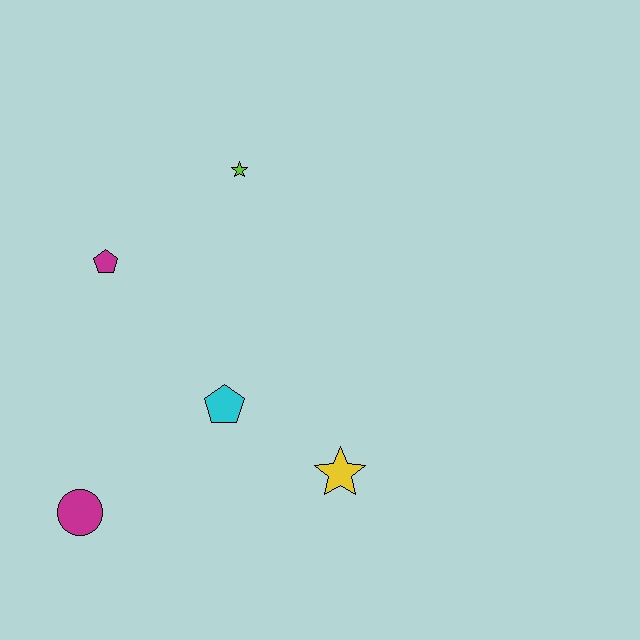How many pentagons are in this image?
There are 2 pentagons.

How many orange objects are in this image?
There are no orange objects.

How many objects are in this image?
There are 5 objects.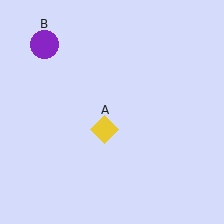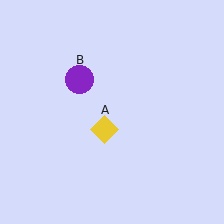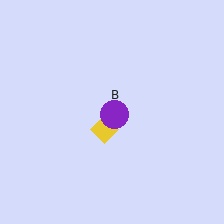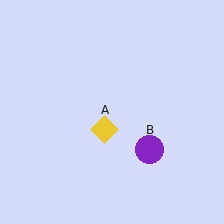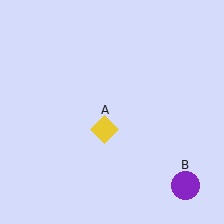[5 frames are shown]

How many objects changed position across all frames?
1 object changed position: purple circle (object B).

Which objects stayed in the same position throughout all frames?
Yellow diamond (object A) remained stationary.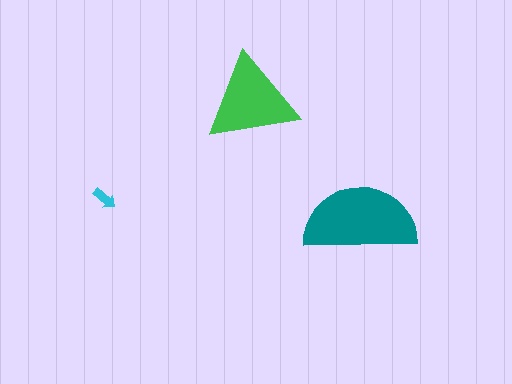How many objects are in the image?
There are 3 objects in the image.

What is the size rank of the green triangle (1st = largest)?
2nd.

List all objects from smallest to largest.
The cyan arrow, the green triangle, the teal semicircle.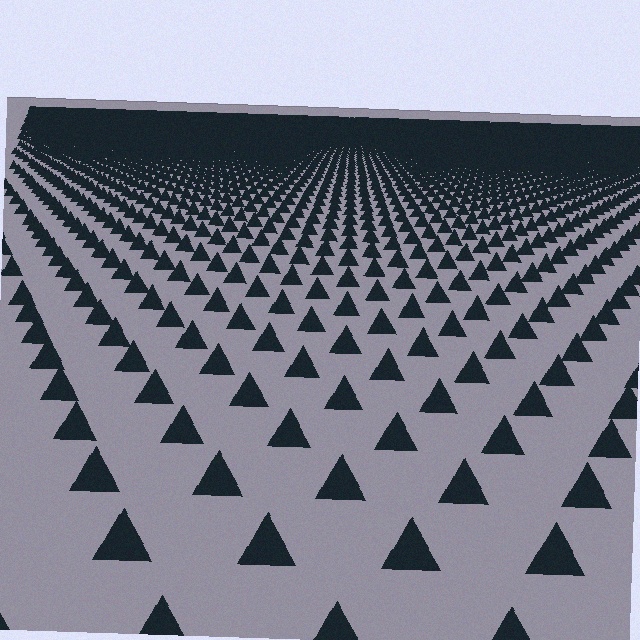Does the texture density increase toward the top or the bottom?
Density increases toward the top.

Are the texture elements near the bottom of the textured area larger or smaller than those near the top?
Larger. Near the bottom, elements are closer to the viewer and appear at a bigger on-screen size.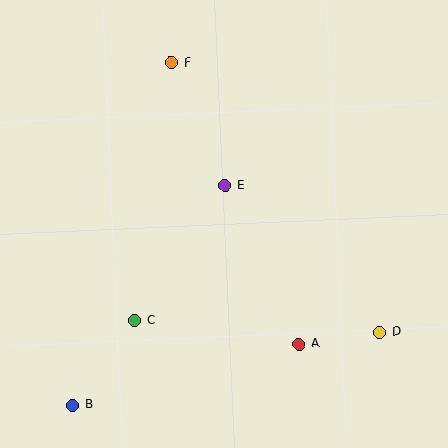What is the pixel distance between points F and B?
The distance between F and B is 356 pixels.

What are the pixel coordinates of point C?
Point C is at (135, 321).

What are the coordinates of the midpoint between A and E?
The midpoint between A and E is at (262, 265).